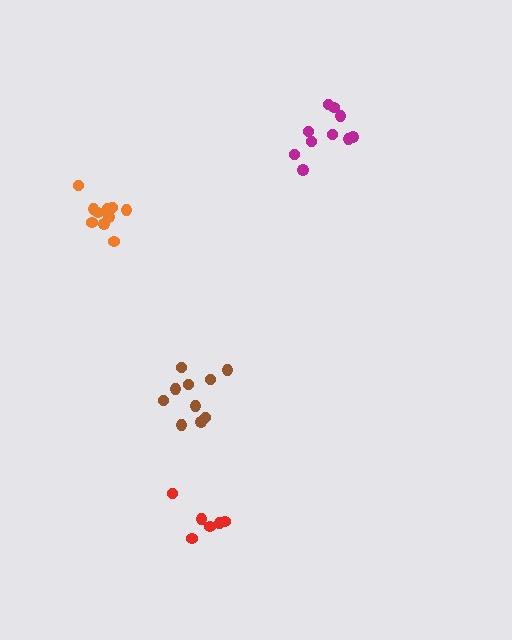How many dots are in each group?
Group 1: 10 dots, Group 2: 6 dots, Group 3: 10 dots, Group 4: 10 dots (36 total).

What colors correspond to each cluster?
The clusters are colored: magenta, red, brown, orange.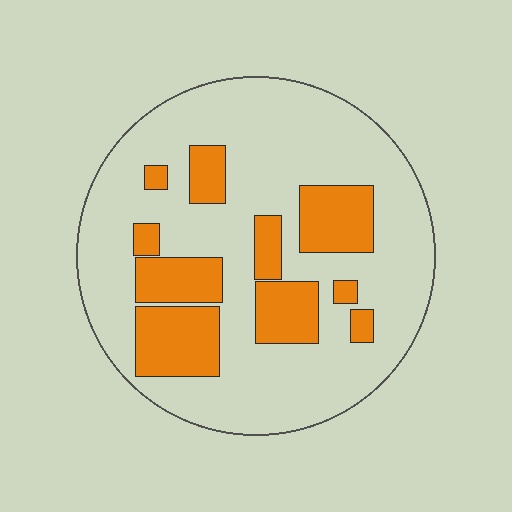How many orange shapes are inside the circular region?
10.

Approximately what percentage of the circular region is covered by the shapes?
Approximately 25%.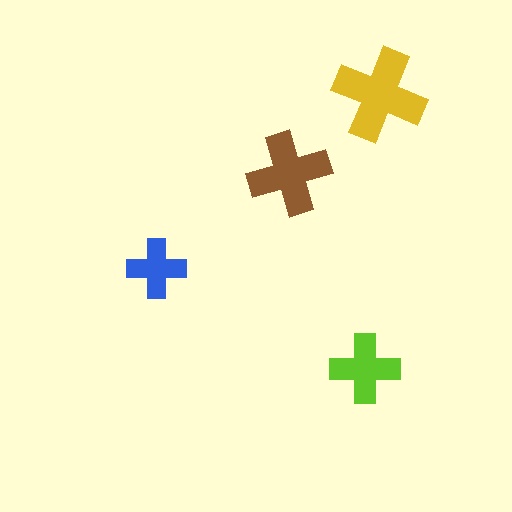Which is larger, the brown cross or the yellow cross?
The yellow one.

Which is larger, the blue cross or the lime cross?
The lime one.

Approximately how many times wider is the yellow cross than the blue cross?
About 1.5 times wider.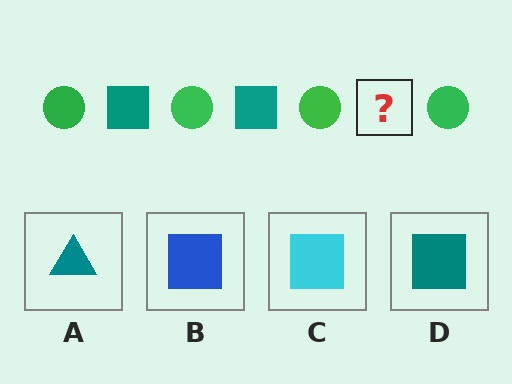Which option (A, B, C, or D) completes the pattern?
D.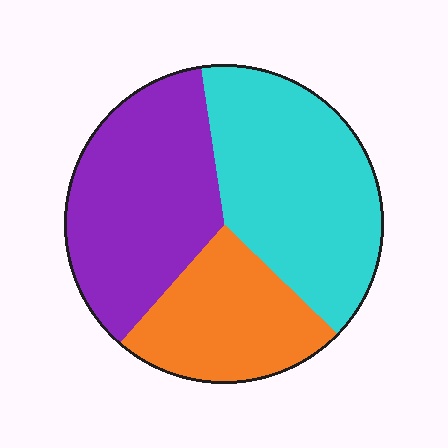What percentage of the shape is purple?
Purple covers around 35% of the shape.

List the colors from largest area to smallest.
From largest to smallest: cyan, purple, orange.